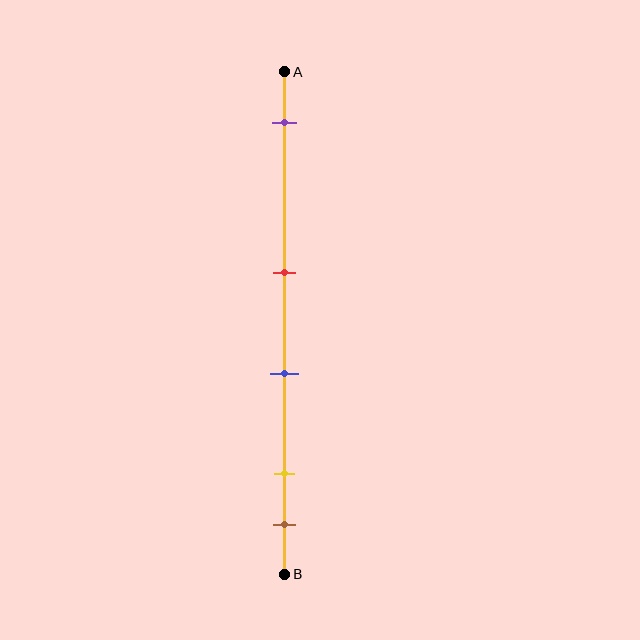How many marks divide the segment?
There are 5 marks dividing the segment.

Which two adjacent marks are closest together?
The yellow and brown marks are the closest adjacent pair.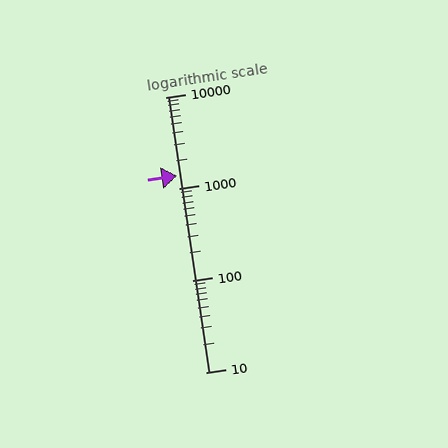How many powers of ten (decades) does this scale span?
The scale spans 3 decades, from 10 to 10000.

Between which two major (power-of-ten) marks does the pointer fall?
The pointer is between 1000 and 10000.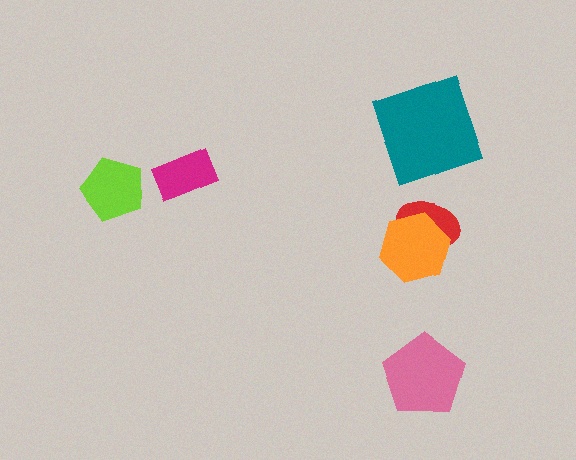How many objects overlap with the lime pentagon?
0 objects overlap with the lime pentagon.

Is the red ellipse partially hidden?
Yes, it is partially covered by another shape.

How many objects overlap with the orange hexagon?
1 object overlaps with the orange hexagon.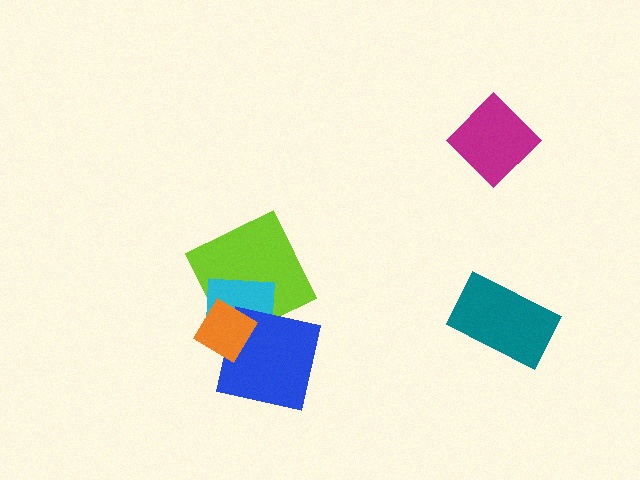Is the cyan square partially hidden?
Yes, it is partially covered by another shape.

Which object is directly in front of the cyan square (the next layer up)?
The blue square is directly in front of the cyan square.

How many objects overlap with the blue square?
2 objects overlap with the blue square.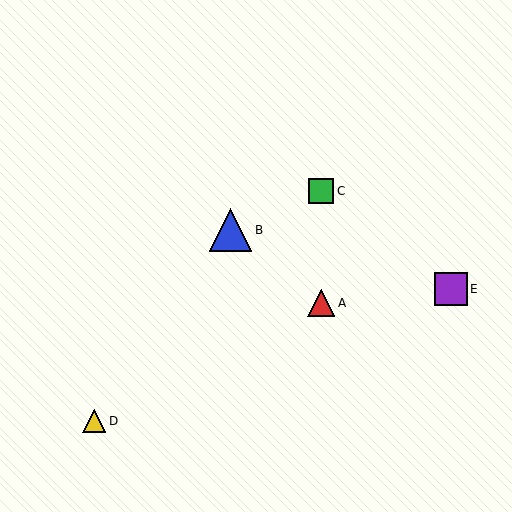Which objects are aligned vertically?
Objects A, C are aligned vertically.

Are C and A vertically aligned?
Yes, both are at x≈321.